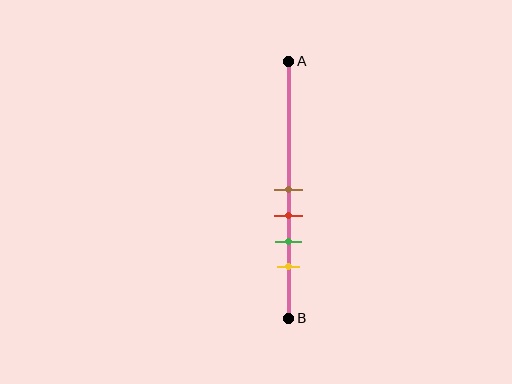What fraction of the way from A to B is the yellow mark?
The yellow mark is approximately 80% (0.8) of the way from A to B.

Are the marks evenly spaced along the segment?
Yes, the marks are approximately evenly spaced.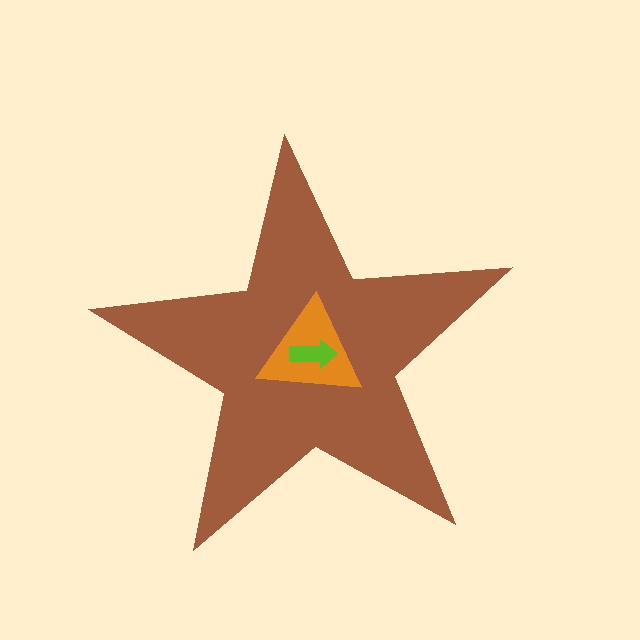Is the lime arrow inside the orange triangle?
Yes.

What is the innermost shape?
The lime arrow.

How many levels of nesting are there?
3.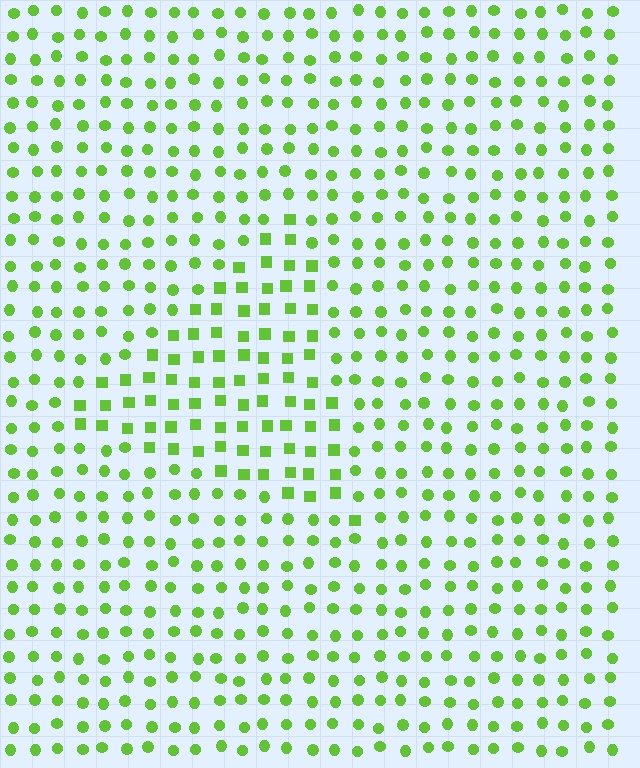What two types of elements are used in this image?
The image uses squares inside the triangle region and circles outside it.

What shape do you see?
I see a triangle.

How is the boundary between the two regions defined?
The boundary is defined by a change in element shape: squares inside vs. circles outside. All elements share the same color and spacing.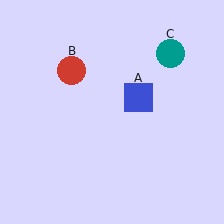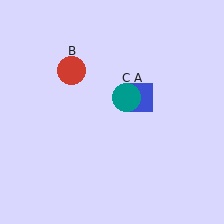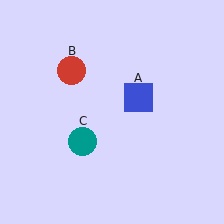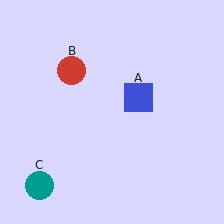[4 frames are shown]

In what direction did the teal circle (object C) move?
The teal circle (object C) moved down and to the left.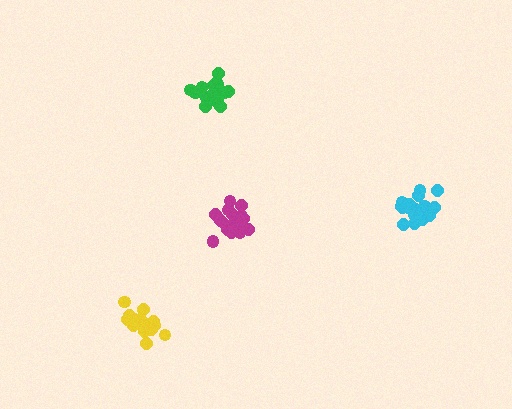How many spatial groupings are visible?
There are 4 spatial groupings.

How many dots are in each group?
Group 1: 16 dots, Group 2: 19 dots, Group 3: 18 dots, Group 4: 16 dots (69 total).